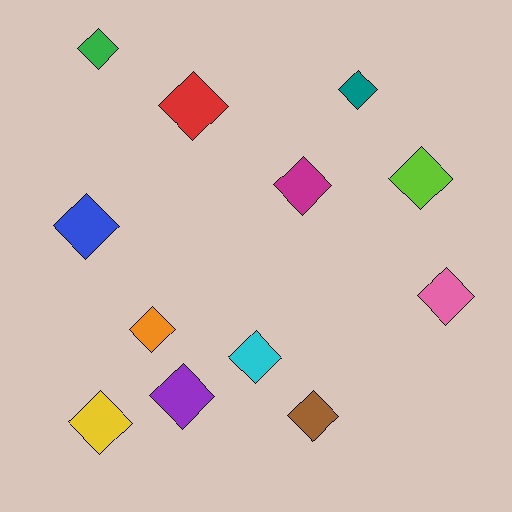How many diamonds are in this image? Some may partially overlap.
There are 12 diamonds.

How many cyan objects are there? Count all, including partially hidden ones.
There is 1 cyan object.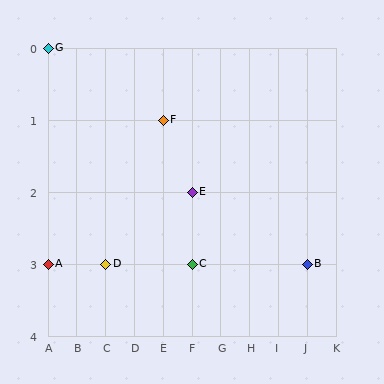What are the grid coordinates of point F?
Point F is at grid coordinates (E, 1).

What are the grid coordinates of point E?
Point E is at grid coordinates (F, 2).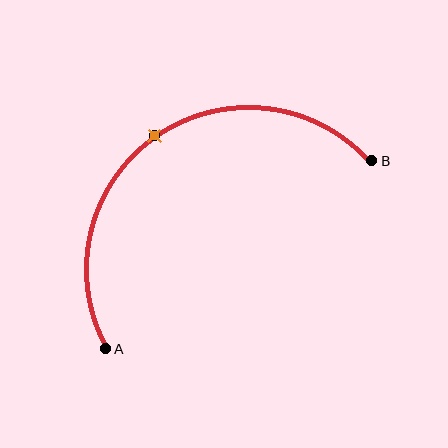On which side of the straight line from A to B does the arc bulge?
The arc bulges above and to the left of the straight line connecting A and B.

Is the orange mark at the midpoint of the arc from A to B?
Yes. The orange mark lies on the arc at equal arc-length from both A and B — it is the arc midpoint.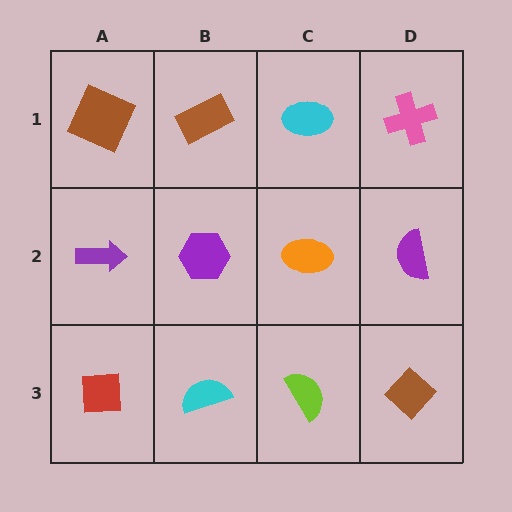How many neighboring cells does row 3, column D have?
2.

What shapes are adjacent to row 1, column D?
A purple semicircle (row 2, column D), a cyan ellipse (row 1, column C).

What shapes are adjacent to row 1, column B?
A purple hexagon (row 2, column B), a brown square (row 1, column A), a cyan ellipse (row 1, column C).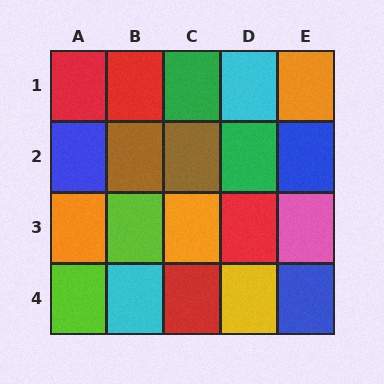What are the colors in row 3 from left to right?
Orange, lime, orange, red, pink.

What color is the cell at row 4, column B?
Cyan.